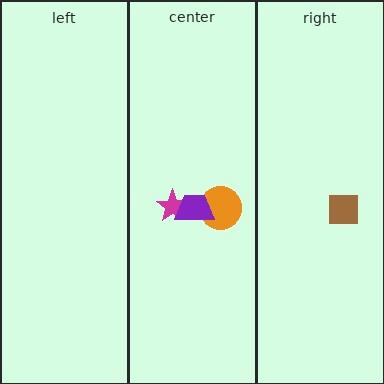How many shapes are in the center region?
3.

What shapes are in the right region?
The brown square.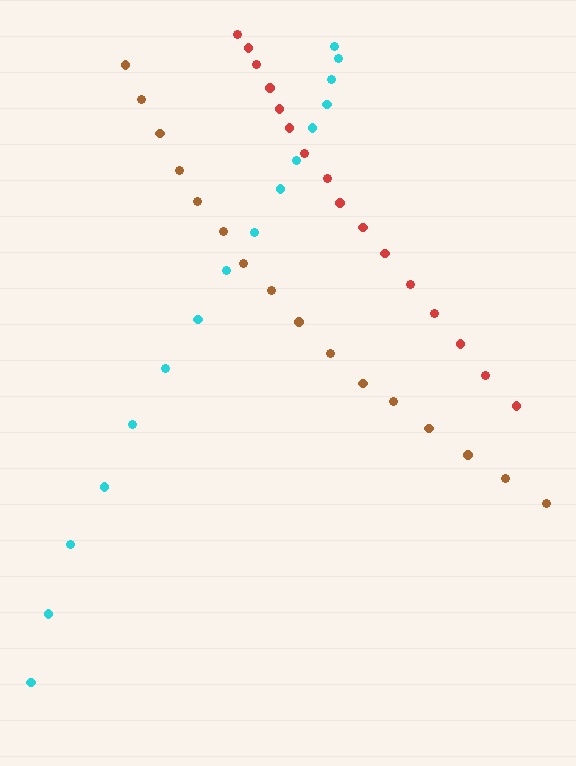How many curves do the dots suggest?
There are 3 distinct paths.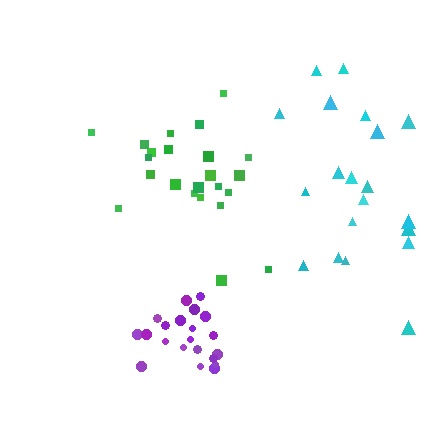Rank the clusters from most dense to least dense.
purple, green, cyan.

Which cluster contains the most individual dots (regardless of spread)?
Green (23).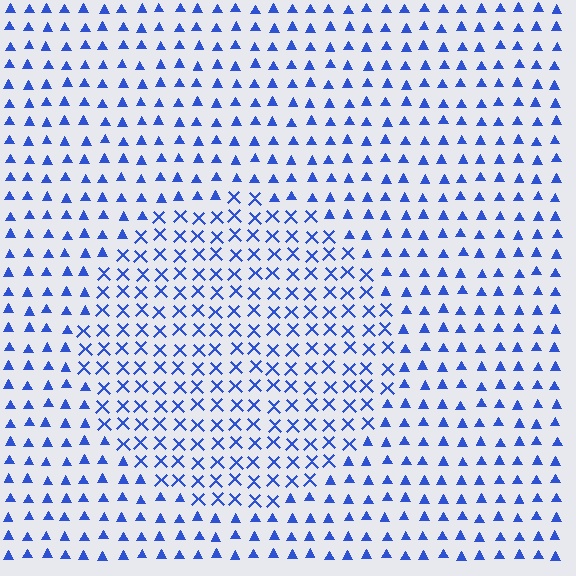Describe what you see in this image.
The image is filled with small blue elements arranged in a uniform grid. A circle-shaped region contains X marks, while the surrounding area contains triangles. The boundary is defined purely by the change in element shape.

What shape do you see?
I see a circle.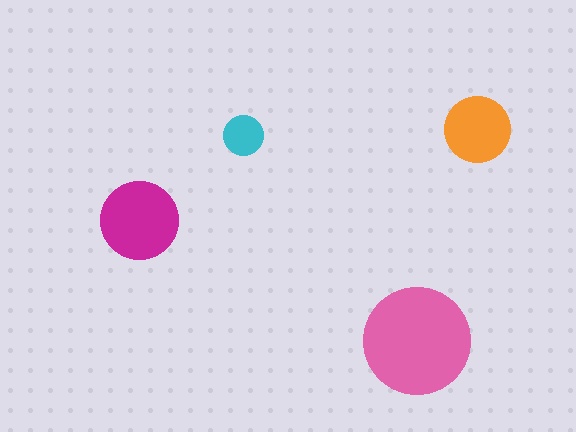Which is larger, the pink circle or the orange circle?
The pink one.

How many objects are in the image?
There are 4 objects in the image.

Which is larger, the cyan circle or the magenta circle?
The magenta one.